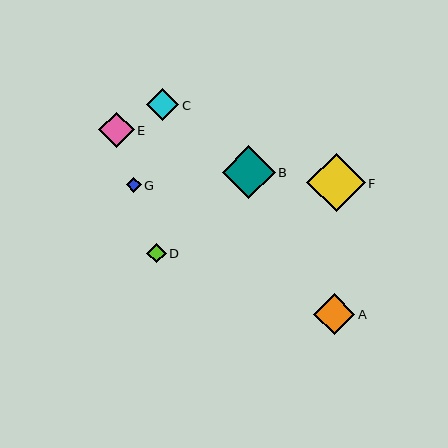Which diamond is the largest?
Diamond F is the largest with a size of approximately 58 pixels.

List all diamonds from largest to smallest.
From largest to smallest: F, B, A, E, C, D, G.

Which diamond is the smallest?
Diamond G is the smallest with a size of approximately 15 pixels.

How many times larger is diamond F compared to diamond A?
Diamond F is approximately 1.4 times the size of diamond A.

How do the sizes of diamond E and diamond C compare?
Diamond E and diamond C are approximately the same size.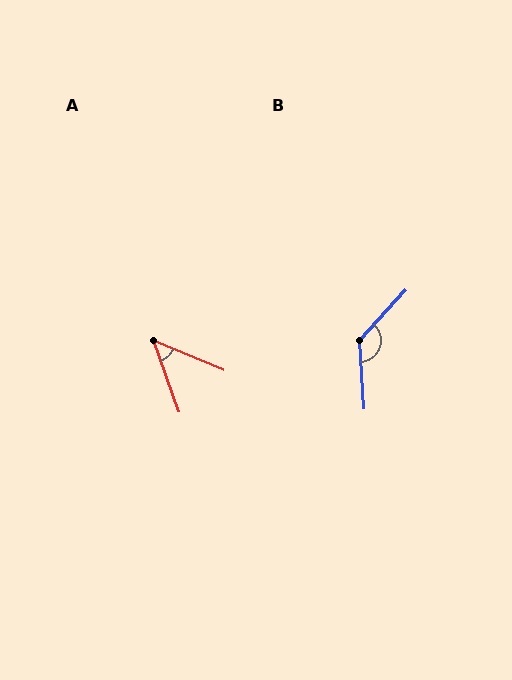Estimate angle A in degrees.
Approximately 47 degrees.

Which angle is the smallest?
A, at approximately 47 degrees.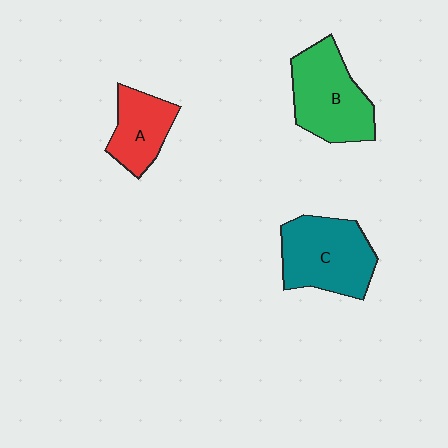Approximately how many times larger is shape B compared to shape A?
Approximately 1.5 times.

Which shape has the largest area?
Shape C (teal).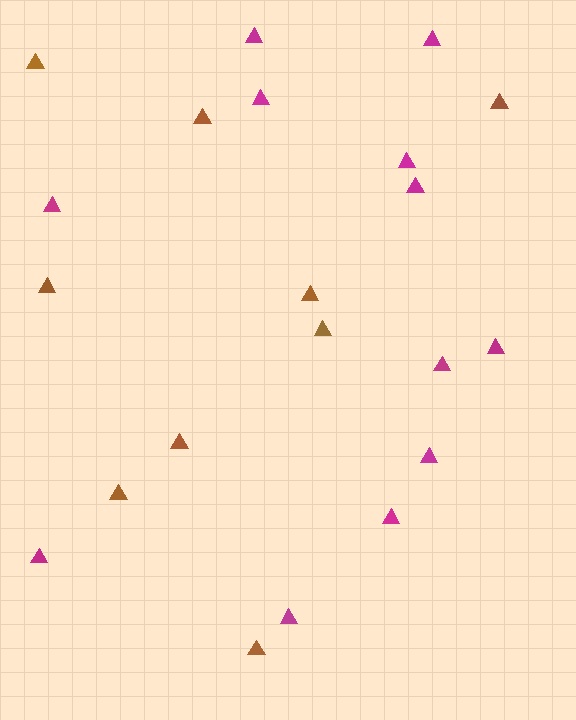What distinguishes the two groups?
There are 2 groups: one group of magenta triangles (12) and one group of brown triangles (9).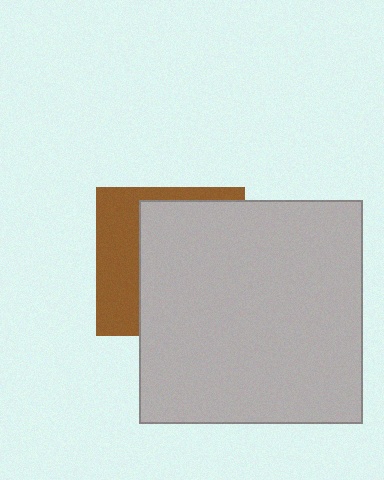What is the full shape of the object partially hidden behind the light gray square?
The partially hidden object is a brown square.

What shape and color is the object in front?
The object in front is a light gray square.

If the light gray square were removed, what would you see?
You would see the complete brown square.